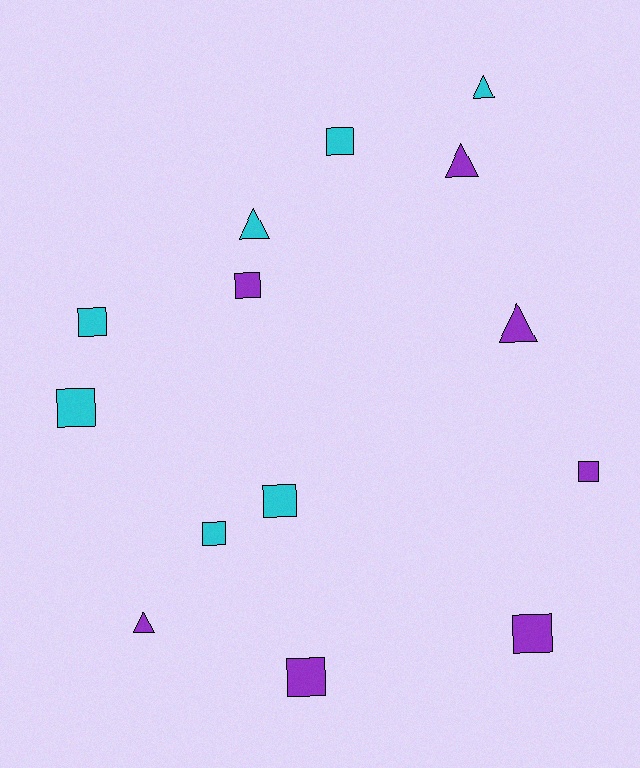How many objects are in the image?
There are 14 objects.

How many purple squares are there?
There are 4 purple squares.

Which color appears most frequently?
Cyan, with 7 objects.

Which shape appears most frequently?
Square, with 9 objects.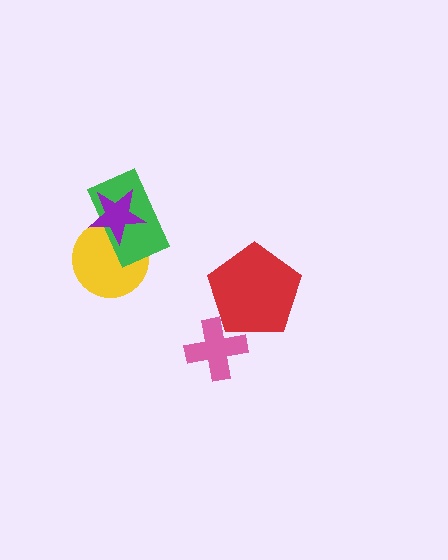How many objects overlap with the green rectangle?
2 objects overlap with the green rectangle.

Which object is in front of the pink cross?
The red pentagon is in front of the pink cross.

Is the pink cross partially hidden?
Yes, it is partially covered by another shape.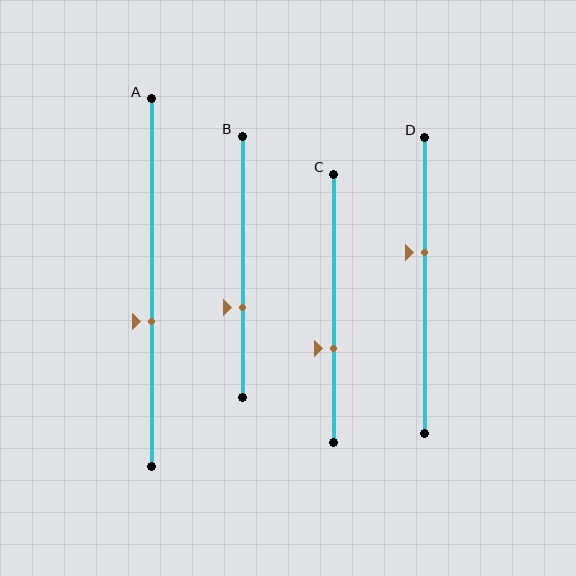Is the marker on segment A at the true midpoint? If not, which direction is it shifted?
No, the marker on segment A is shifted downward by about 10% of the segment length.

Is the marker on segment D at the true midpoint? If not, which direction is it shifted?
No, the marker on segment D is shifted upward by about 11% of the segment length.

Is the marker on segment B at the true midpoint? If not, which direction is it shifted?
No, the marker on segment B is shifted downward by about 16% of the segment length.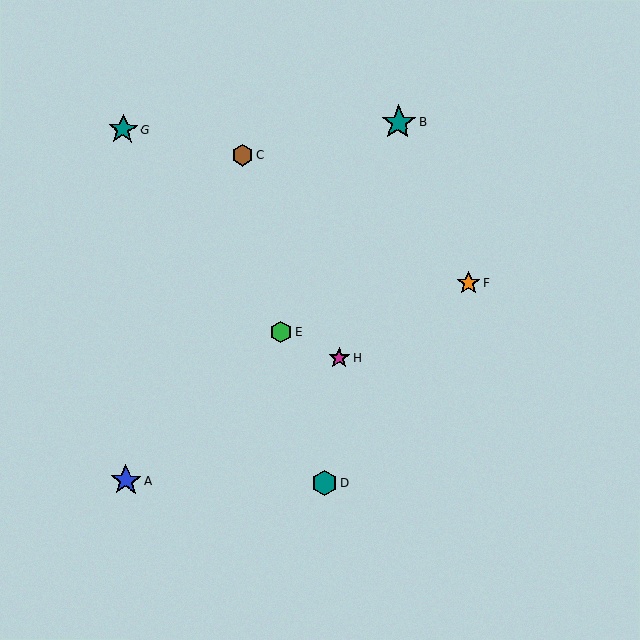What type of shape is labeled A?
Shape A is a blue star.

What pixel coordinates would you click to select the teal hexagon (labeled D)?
Click at (324, 483) to select the teal hexagon D.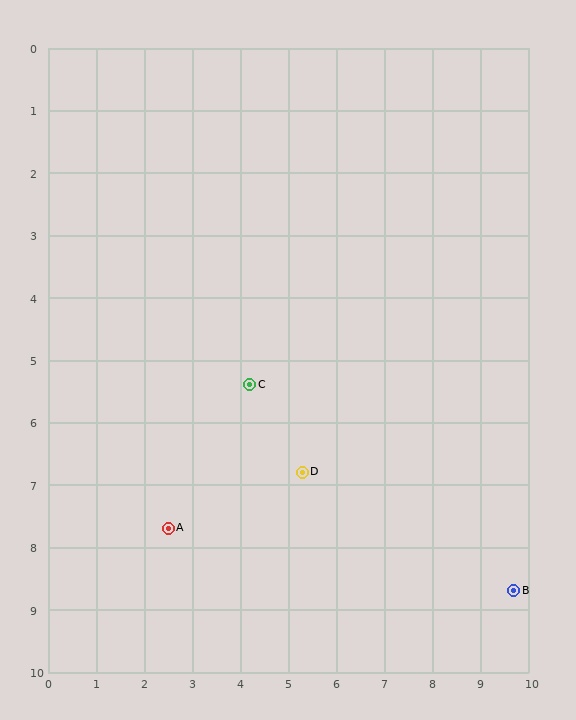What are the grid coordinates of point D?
Point D is at approximately (5.3, 6.8).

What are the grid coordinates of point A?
Point A is at approximately (2.5, 7.7).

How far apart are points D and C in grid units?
Points D and C are about 1.8 grid units apart.